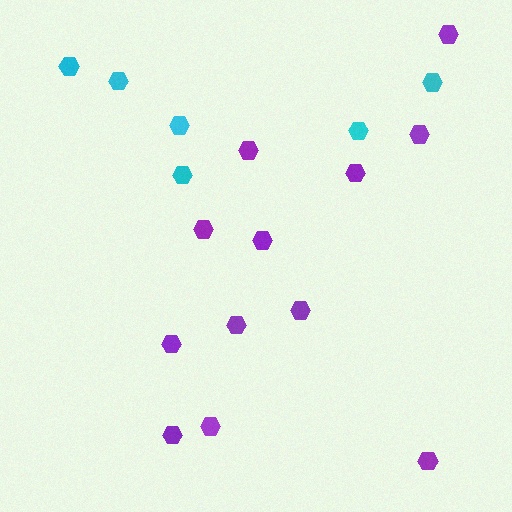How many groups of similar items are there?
There are 2 groups: one group of cyan hexagons (6) and one group of purple hexagons (12).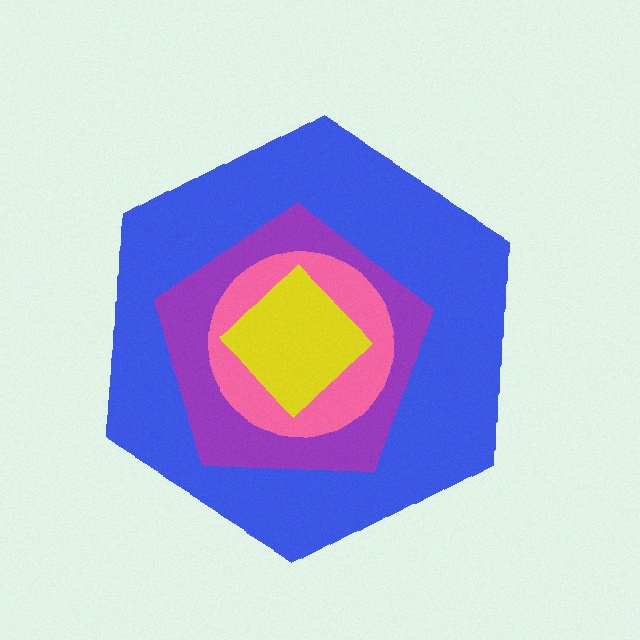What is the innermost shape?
The yellow diamond.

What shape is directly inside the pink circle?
The yellow diamond.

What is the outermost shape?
The blue hexagon.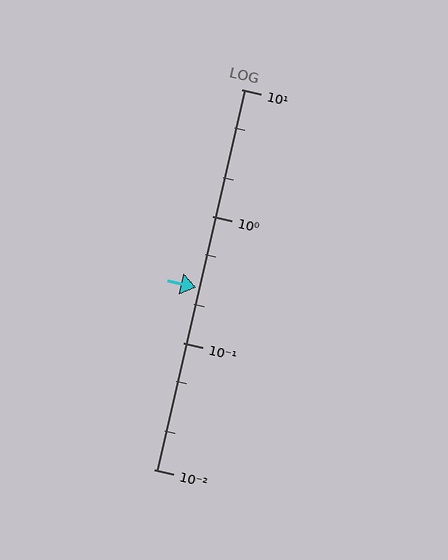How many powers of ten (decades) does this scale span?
The scale spans 3 decades, from 0.01 to 10.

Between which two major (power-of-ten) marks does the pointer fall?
The pointer is between 0.1 and 1.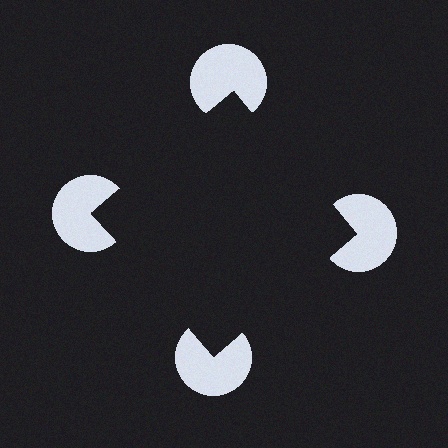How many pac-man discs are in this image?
There are 4 — one at each vertex of the illusory square.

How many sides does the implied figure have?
4 sides.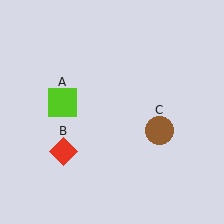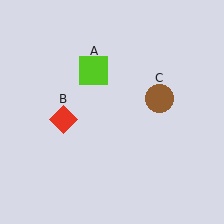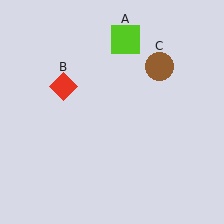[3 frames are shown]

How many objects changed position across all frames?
3 objects changed position: lime square (object A), red diamond (object B), brown circle (object C).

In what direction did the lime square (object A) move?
The lime square (object A) moved up and to the right.